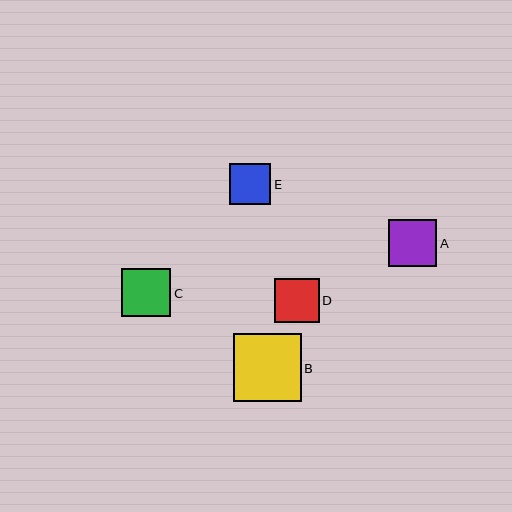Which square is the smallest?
Square E is the smallest with a size of approximately 41 pixels.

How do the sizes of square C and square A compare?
Square C and square A are approximately the same size.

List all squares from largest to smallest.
From largest to smallest: B, C, A, D, E.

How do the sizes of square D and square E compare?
Square D and square E are approximately the same size.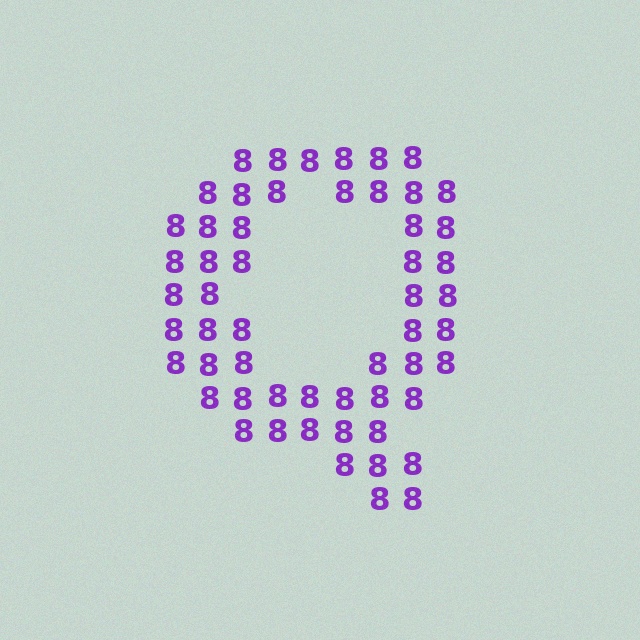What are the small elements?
The small elements are digit 8's.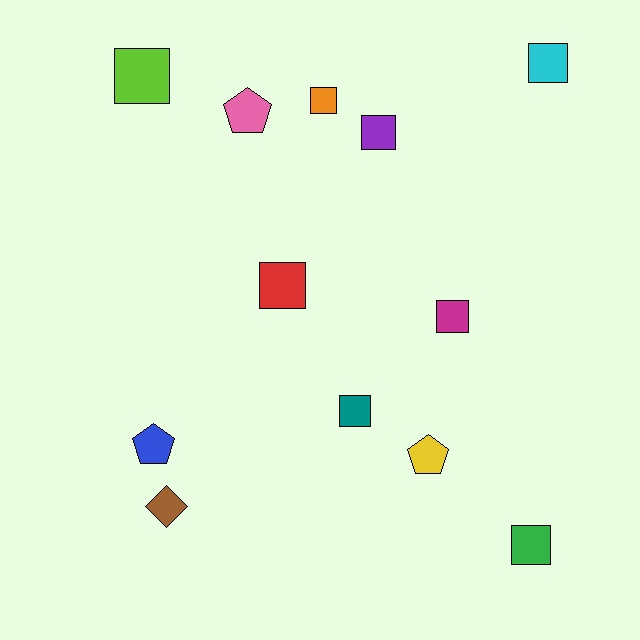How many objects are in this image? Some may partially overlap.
There are 12 objects.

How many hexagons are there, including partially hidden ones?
There are no hexagons.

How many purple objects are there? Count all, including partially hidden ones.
There is 1 purple object.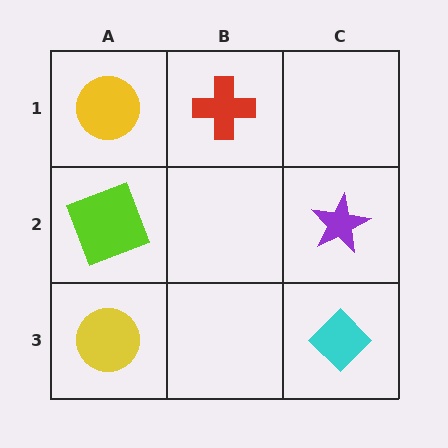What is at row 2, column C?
A purple star.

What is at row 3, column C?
A cyan diamond.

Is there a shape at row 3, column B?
No, that cell is empty.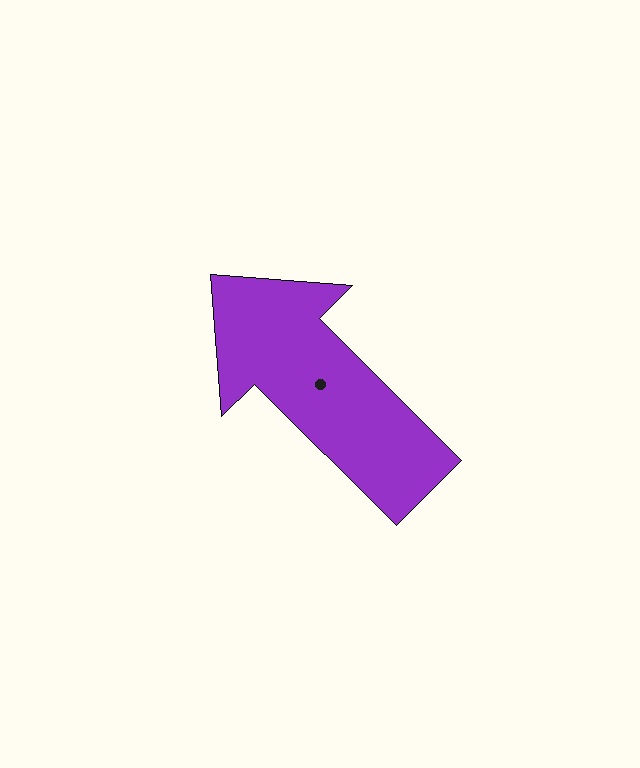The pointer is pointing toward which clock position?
Roughly 10 o'clock.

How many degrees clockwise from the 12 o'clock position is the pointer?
Approximately 315 degrees.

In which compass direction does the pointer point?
Northwest.